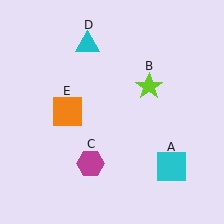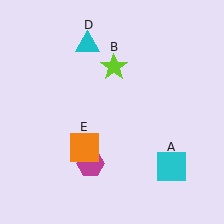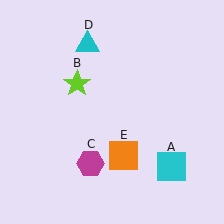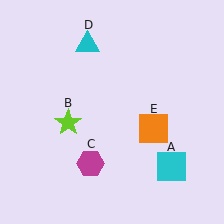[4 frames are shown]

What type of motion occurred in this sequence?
The lime star (object B), orange square (object E) rotated counterclockwise around the center of the scene.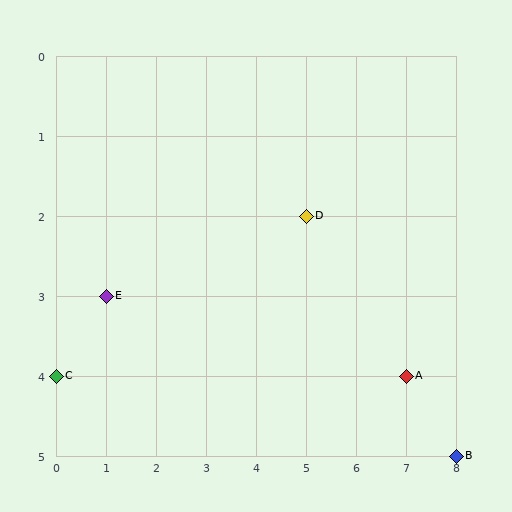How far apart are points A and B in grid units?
Points A and B are 1 column and 1 row apart (about 1.4 grid units diagonally).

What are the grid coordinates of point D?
Point D is at grid coordinates (5, 2).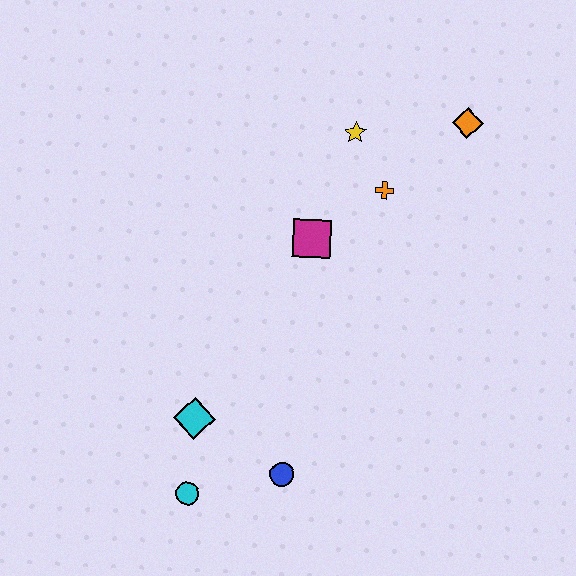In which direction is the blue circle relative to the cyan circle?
The blue circle is to the right of the cyan circle.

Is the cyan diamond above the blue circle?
Yes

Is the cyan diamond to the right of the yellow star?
No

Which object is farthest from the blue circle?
The orange diamond is farthest from the blue circle.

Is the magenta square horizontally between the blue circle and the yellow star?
Yes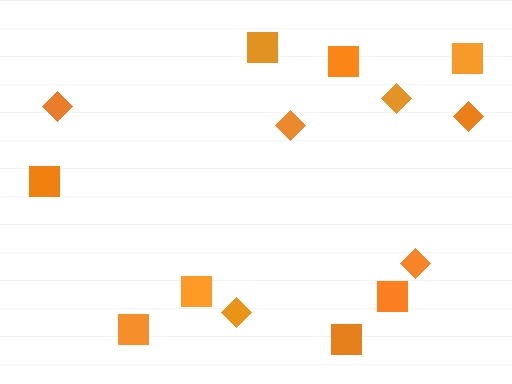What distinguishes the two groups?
There are 2 groups: one group of squares (8) and one group of diamonds (6).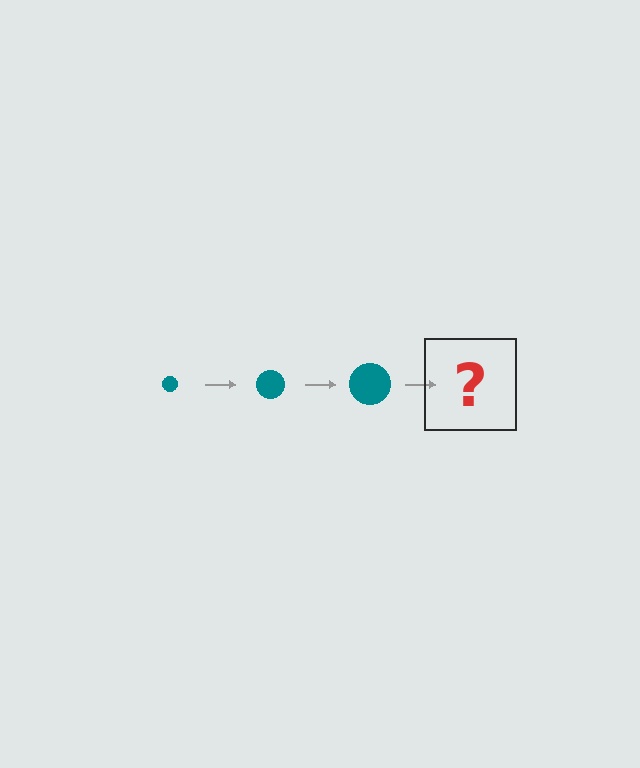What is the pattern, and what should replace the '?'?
The pattern is that the circle gets progressively larger each step. The '?' should be a teal circle, larger than the previous one.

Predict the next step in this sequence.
The next step is a teal circle, larger than the previous one.